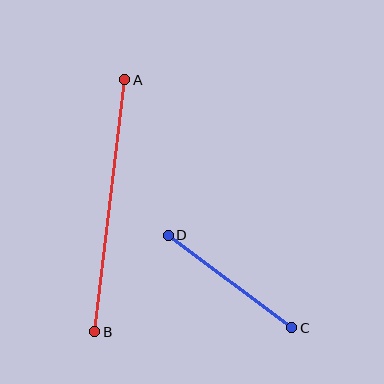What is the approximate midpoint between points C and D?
The midpoint is at approximately (230, 281) pixels.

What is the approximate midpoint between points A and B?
The midpoint is at approximately (110, 206) pixels.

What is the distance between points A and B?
The distance is approximately 254 pixels.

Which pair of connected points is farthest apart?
Points A and B are farthest apart.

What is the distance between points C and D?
The distance is approximately 154 pixels.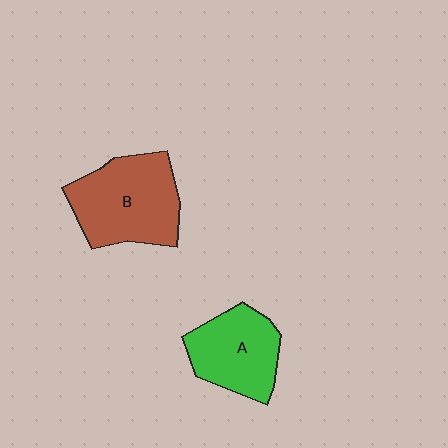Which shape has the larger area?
Shape B (brown).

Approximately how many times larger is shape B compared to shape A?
Approximately 1.3 times.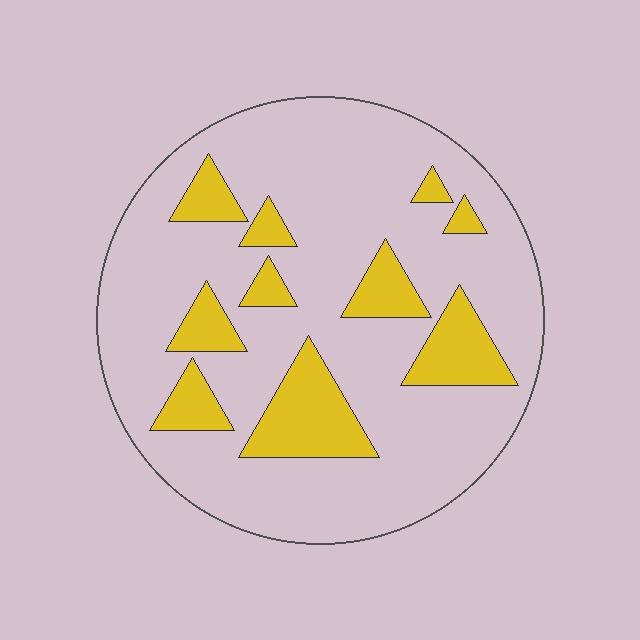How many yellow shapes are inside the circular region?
10.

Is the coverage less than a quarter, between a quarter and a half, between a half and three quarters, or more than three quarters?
Less than a quarter.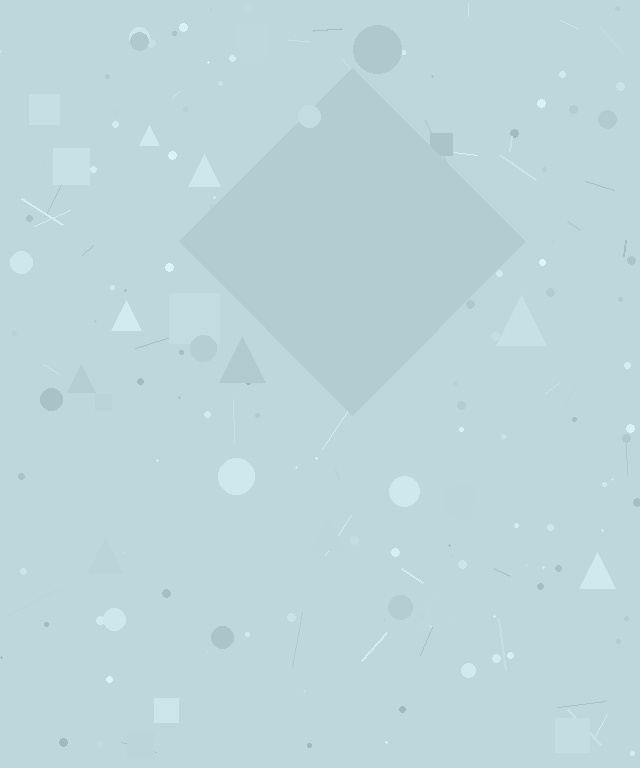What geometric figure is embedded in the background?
A diamond is embedded in the background.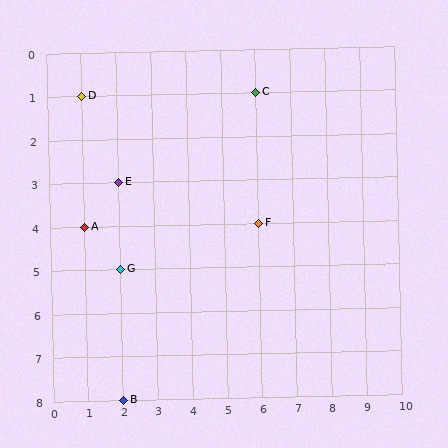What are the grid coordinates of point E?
Point E is at grid coordinates (2, 3).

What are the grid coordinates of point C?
Point C is at grid coordinates (6, 1).